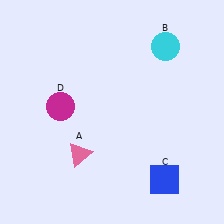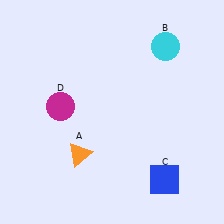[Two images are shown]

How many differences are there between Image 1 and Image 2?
There is 1 difference between the two images.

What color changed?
The triangle (A) changed from pink in Image 1 to orange in Image 2.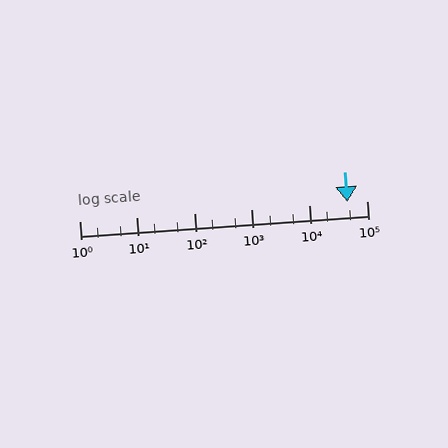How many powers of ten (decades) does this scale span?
The scale spans 5 decades, from 1 to 100000.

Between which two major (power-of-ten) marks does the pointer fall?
The pointer is between 10000 and 100000.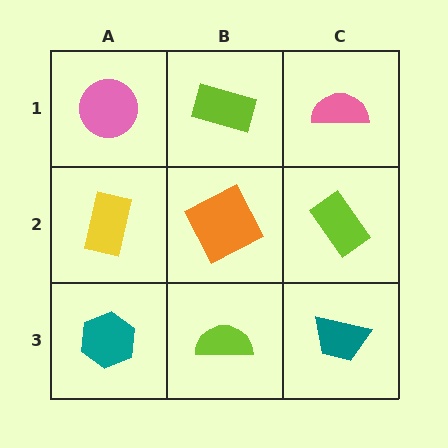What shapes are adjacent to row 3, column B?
An orange square (row 2, column B), a teal hexagon (row 3, column A), a teal trapezoid (row 3, column C).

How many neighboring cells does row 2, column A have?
3.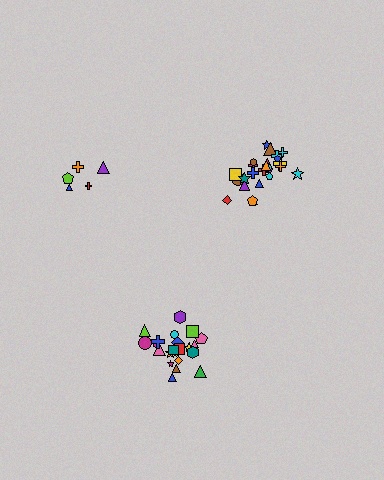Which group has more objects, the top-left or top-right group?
The top-right group.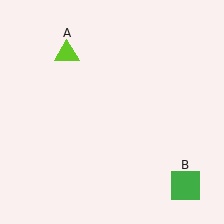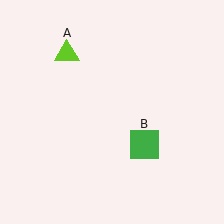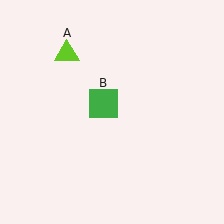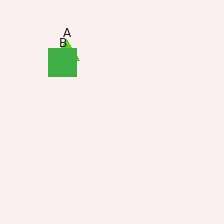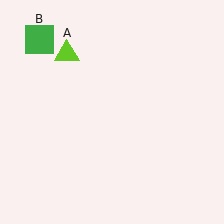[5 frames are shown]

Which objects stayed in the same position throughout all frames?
Lime triangle (object A) remained stationary.